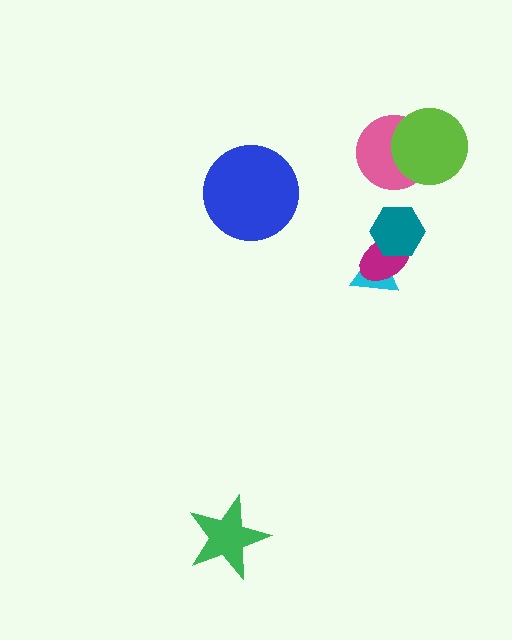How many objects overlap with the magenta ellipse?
2 objects overlap with the magenta ellipse.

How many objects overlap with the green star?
0 objects overlap with the green star.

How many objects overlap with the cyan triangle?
2 objects overlap with the cyan triangle.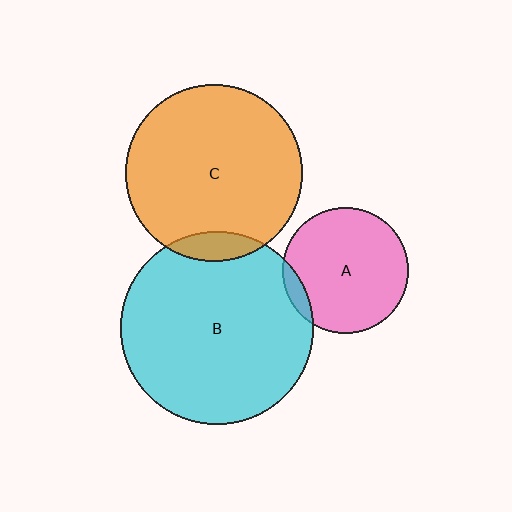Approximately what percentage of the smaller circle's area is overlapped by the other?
Approximately 10%.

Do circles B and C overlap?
Yes.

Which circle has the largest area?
Circle B (cyan).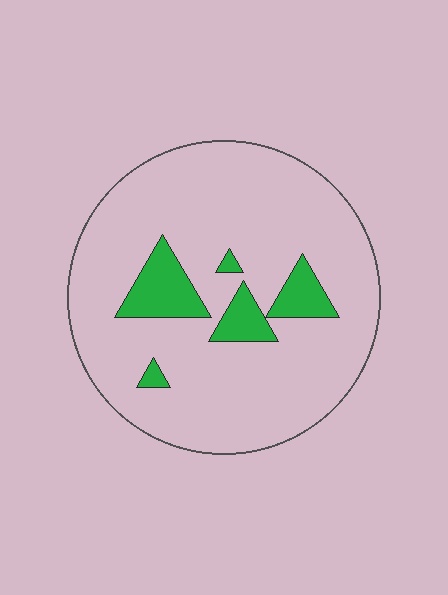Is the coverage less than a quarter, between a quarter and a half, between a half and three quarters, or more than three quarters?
Less than a quarter.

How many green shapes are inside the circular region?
5.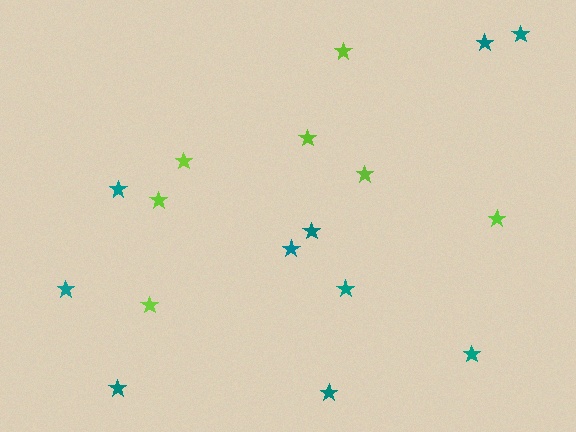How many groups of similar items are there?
There are 2 groups: one group of teal stars (10) and one group of lime stars (7).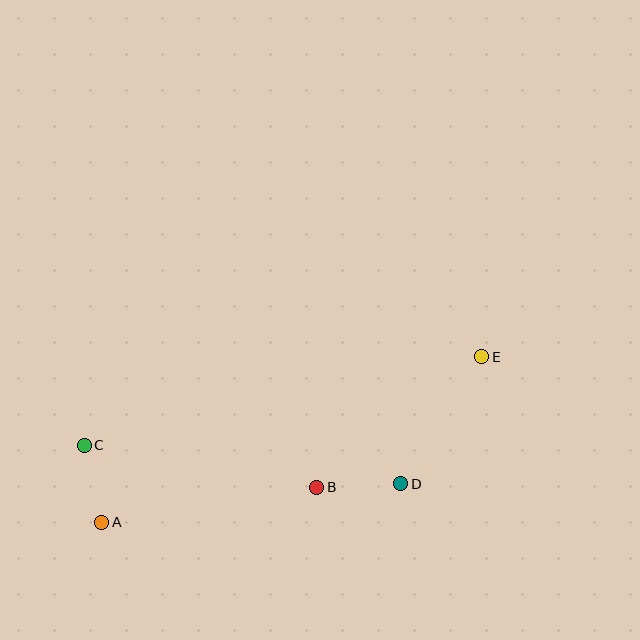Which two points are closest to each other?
Points A and C are closest to each other.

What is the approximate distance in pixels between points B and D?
The distance between B and D is approximately 84 pixels.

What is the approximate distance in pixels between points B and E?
The distance between B and E is approximately 210 pixels.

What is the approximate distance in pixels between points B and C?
The distance between B and C is approximately 237 pixels.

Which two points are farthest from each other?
Points A and E are farthest from each other.